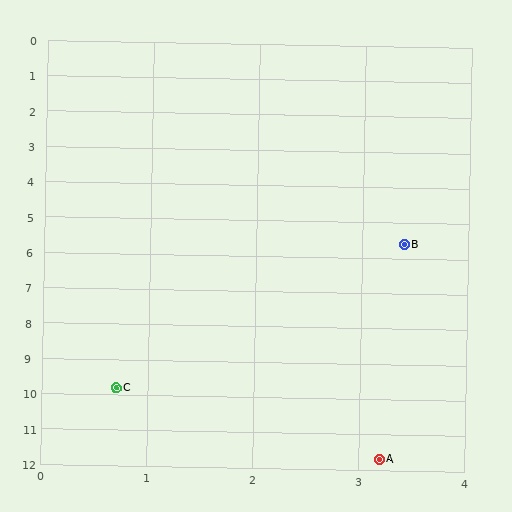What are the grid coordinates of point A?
Point A is at approximately (3.2, 11.7).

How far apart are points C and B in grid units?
Points C and B are about 5.0 grid units apart.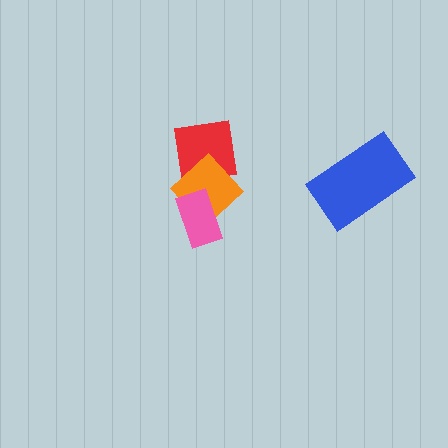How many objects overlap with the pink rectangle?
1 object overlaps with the pink rectangle.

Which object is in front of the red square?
The orange diamond is in front of the red square.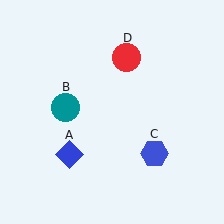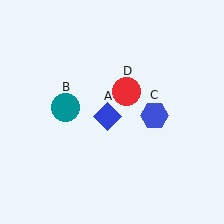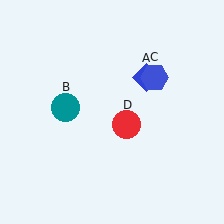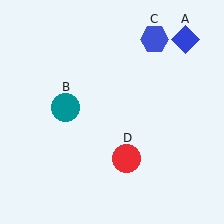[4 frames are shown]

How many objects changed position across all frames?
3 objects changed position: blue diamond (object A), blue hexagon (object C), red circle (object D).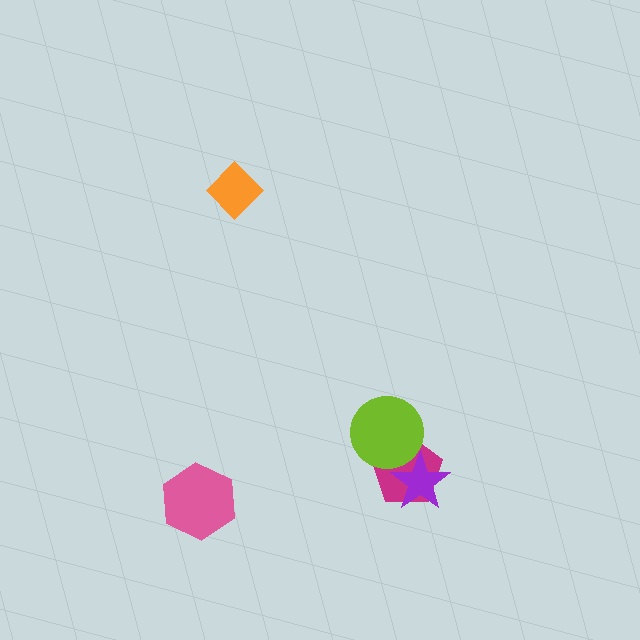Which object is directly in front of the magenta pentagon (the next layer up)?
The lime circle is directly in front of the magenta pentagon.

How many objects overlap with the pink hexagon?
0 objects overlap with the pink hexagon.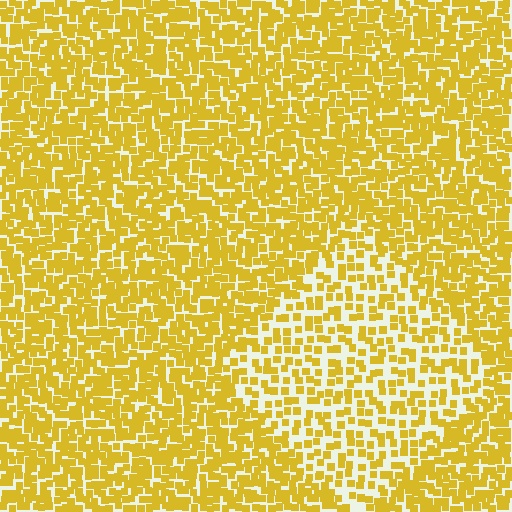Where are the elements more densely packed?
The elements are more densely packed outside the diamond boundary.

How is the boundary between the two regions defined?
The boundary is defined by a change in element density (approximately 1.9x ratio). All elements are the same color, size, and shape.